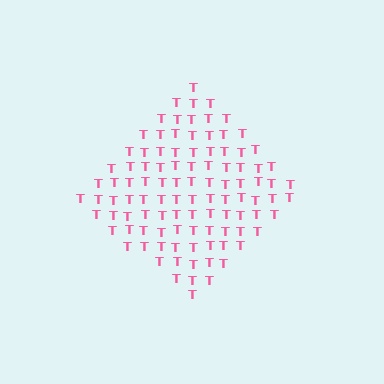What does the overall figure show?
The overall figure shows a diamond.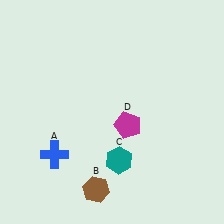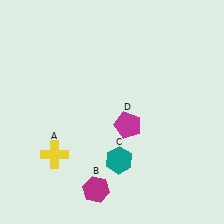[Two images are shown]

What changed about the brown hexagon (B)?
In Image 1, B is brown. In Image 2, it changed to magenta.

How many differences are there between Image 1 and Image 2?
There are 2 differences between the two images.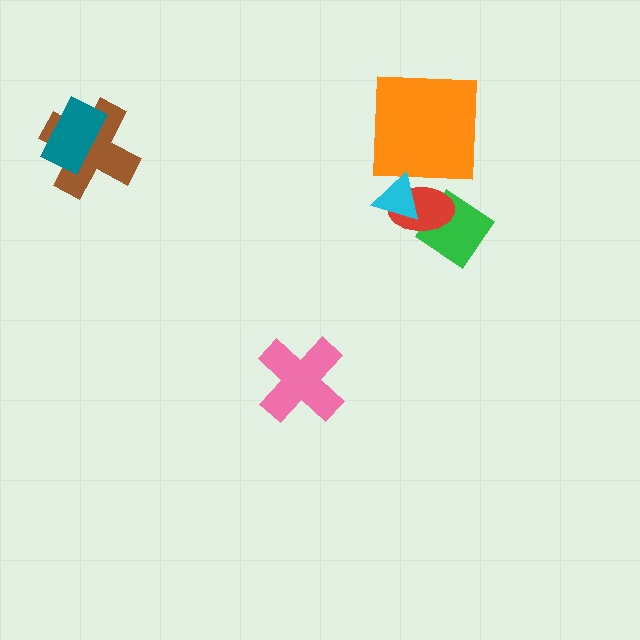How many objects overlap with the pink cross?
0 objects overlap with the pink cross.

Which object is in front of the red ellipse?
The cyan triangle is in front of the red ellipse.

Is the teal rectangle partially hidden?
No, no other shape covers it.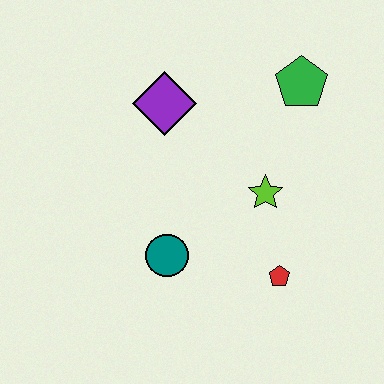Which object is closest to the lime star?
The red pentagon is closest to the lime star.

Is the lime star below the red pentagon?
No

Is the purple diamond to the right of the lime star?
No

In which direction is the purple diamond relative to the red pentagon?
The purple diamond is above the red pentagon.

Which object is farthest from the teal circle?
The green pentagon is farthest from the teal circle.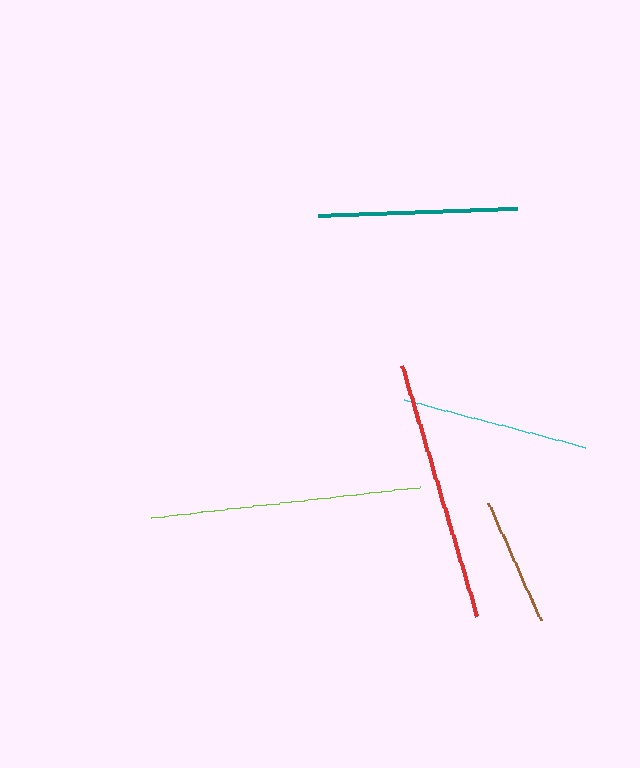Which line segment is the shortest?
The brown line is the shortest at approximately 128 pixels.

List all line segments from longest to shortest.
From longest to shortest: lime, red, teal, cyan, brown.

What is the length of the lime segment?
The lime segment is approximately 271 pixels long.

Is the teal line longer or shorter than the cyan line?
The teal line is longer than the cyan line.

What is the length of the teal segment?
The teal segment is approximately 199 pixels long.